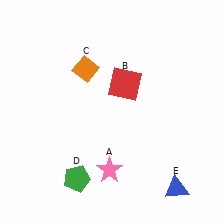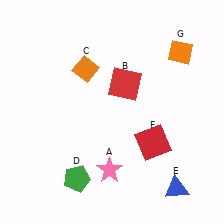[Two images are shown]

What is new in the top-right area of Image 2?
An orange diamond (G) was added in the top-right area of Image 2.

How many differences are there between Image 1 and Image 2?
There are 2 differences between the two images.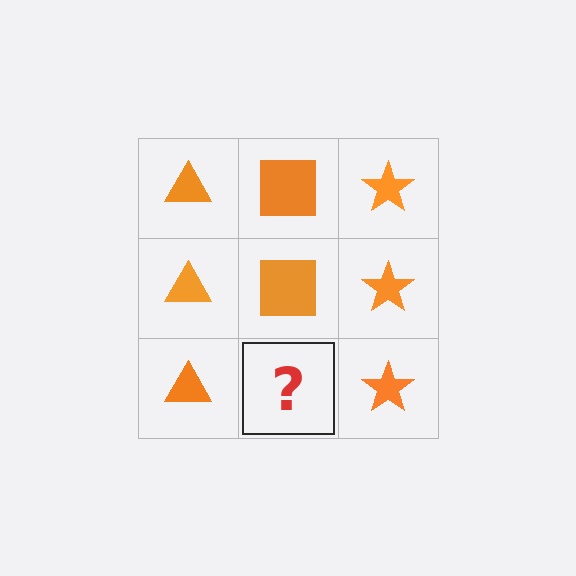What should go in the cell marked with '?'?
The missing cell should contain an orange square.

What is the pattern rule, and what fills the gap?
The rule is that each column has a consistent shape. The gap should be filled with an orange square.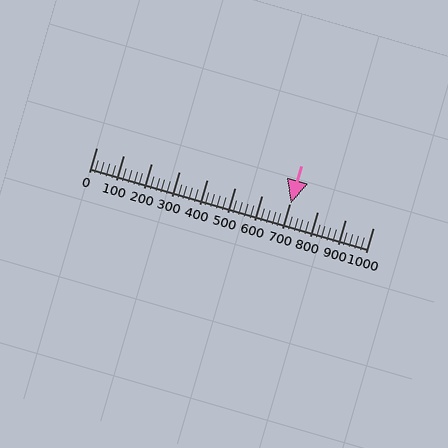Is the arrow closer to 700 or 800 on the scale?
The arrow is closer to 700.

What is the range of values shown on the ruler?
The ruler shows values from 0 to 1000.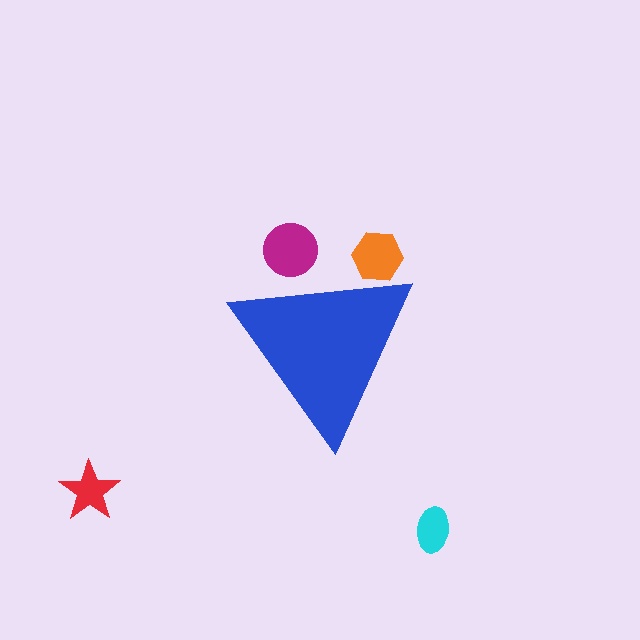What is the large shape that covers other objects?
A blue triangle.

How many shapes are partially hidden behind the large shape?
2 shapes are partially hidden.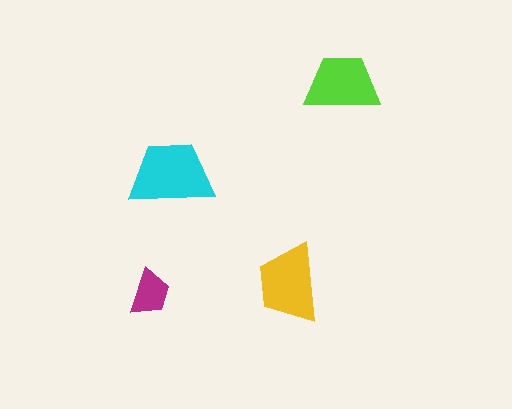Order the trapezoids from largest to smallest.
the cyan one, the yellow one, the lime one, the magenta one.